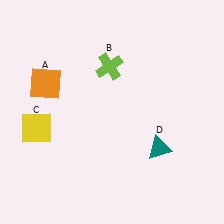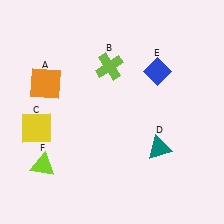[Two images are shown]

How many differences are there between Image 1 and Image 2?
There are 2 differences between the two images.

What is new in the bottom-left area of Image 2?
A lime triangle (F) was added in the bottom-left area of Image 2.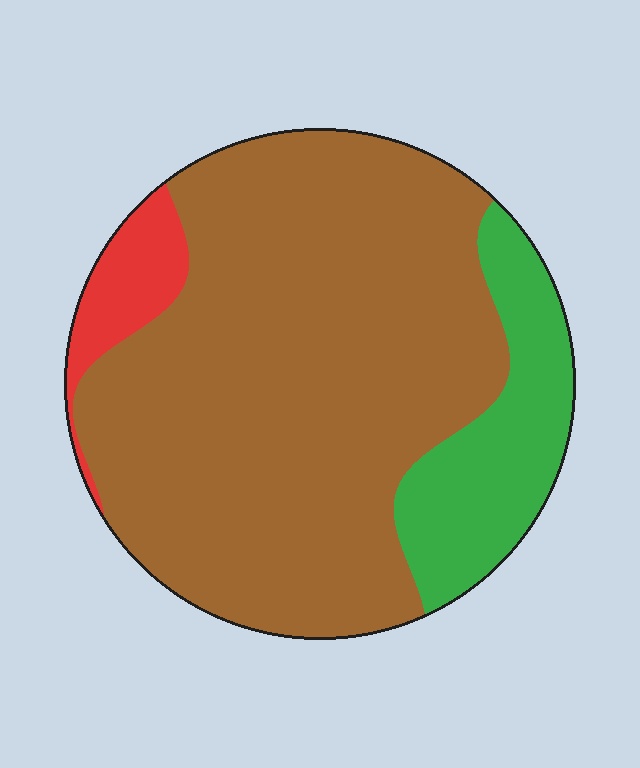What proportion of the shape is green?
Green takes up about one sixth (1/6) of the shape.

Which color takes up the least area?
Red, at roughly 5%.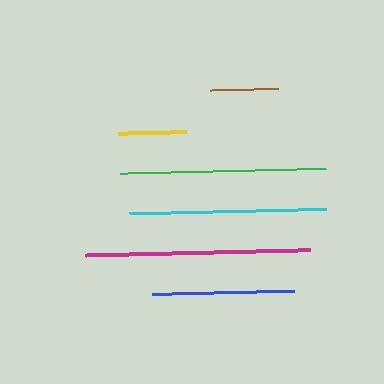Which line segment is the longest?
The magenta line is the longest at approximately 225 pixels.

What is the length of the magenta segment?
The magenta segment is approximately 225 pixels long.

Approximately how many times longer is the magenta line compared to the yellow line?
The magenta line is approximately 3.3 times the length of the yellow line.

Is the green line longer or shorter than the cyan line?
The green line is longer than the cyan line.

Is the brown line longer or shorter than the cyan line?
The cyan line is longer than the brown line.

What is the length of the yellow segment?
The yellow segment is approximately 67 pixels long.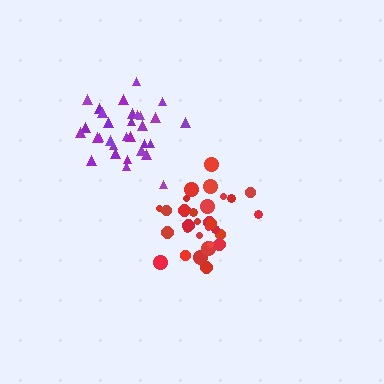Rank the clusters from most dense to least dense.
red, purple.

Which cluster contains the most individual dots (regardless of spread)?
Red (32).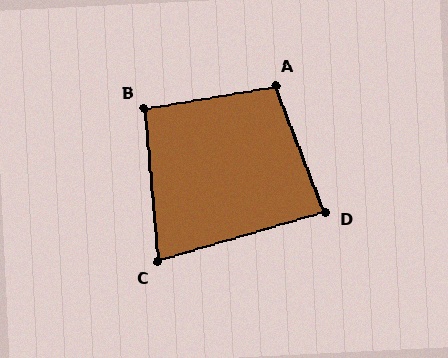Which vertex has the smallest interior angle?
C, at approximately 78 degrees.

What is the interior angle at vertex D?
Approximately 85 degrees (approximately right).